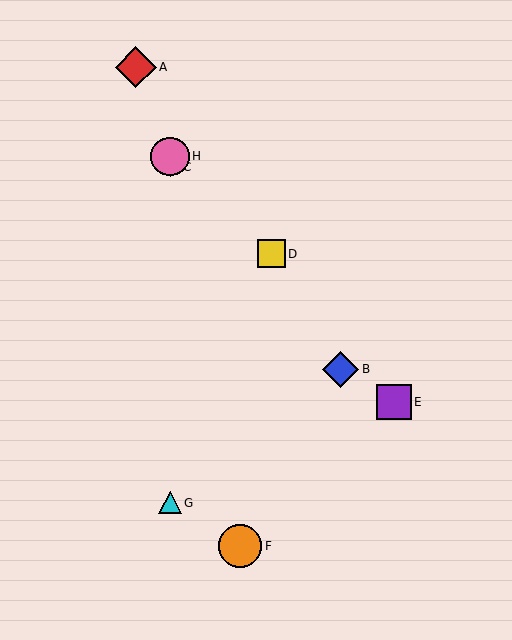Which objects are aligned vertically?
Objects C, G, H are aligned vertically.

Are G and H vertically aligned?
Yes, both are at x≈170.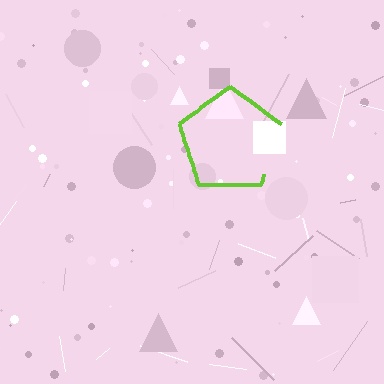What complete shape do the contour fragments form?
The contour fragments form a pentagon.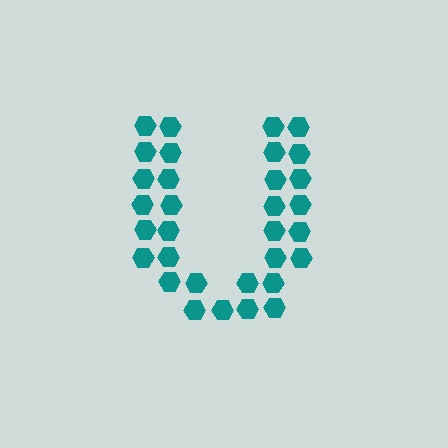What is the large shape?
The large shape is the letter U.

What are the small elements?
The small elements are hexagons.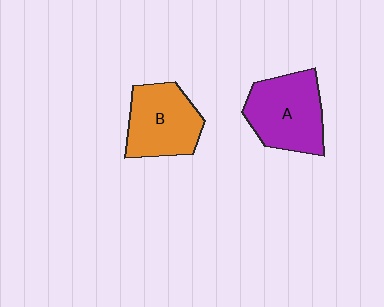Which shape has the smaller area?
Shape B (orange).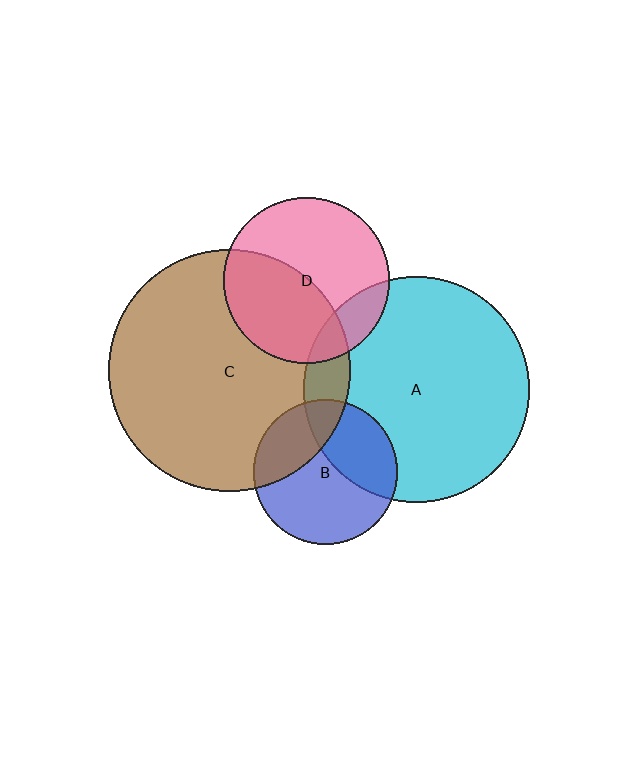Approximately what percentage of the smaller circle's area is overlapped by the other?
Approximately 10%.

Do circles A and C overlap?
Yes.